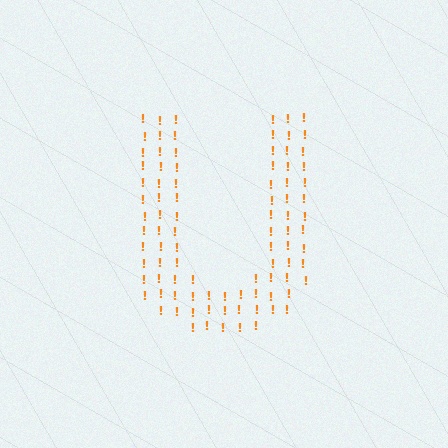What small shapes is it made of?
It is made of small exclamation marks.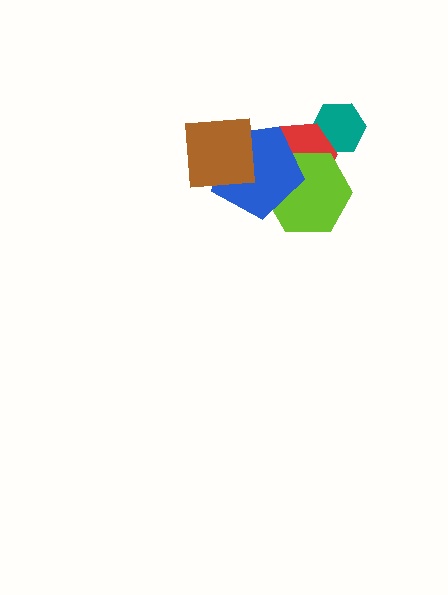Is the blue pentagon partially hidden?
Yes, it is partially covered by another shape.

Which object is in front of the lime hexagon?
The blue pentagon is in front of the lime hexagon.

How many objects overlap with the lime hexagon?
2 objects overlap with the lime hexagon.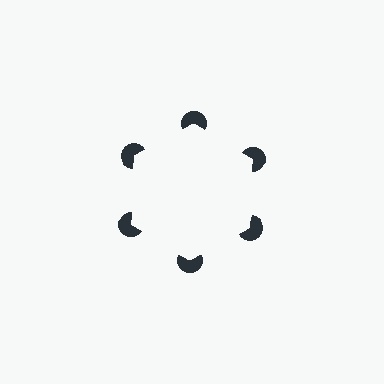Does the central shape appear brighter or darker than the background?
It typically appears slightly brighter than the background, even though no actual brightness change is drawn.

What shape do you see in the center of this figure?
An illusory hexagon — its edges are inferred from the aligned wedge cuts in the pac-man discs, not physically drawn.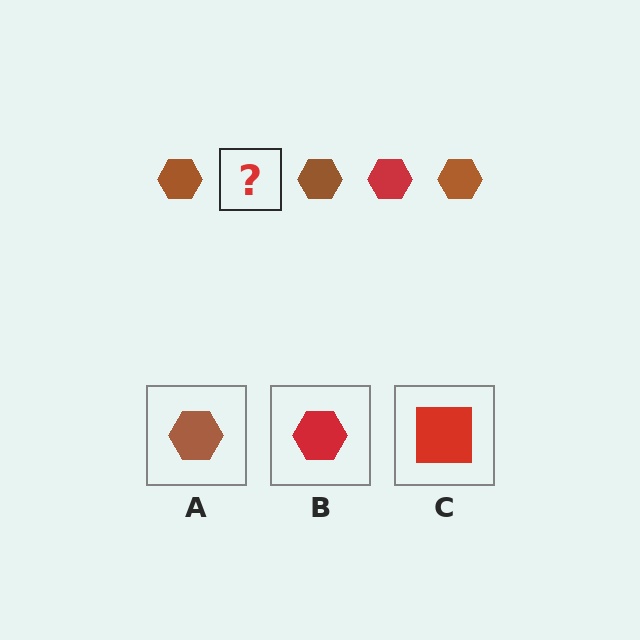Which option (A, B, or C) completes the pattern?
B.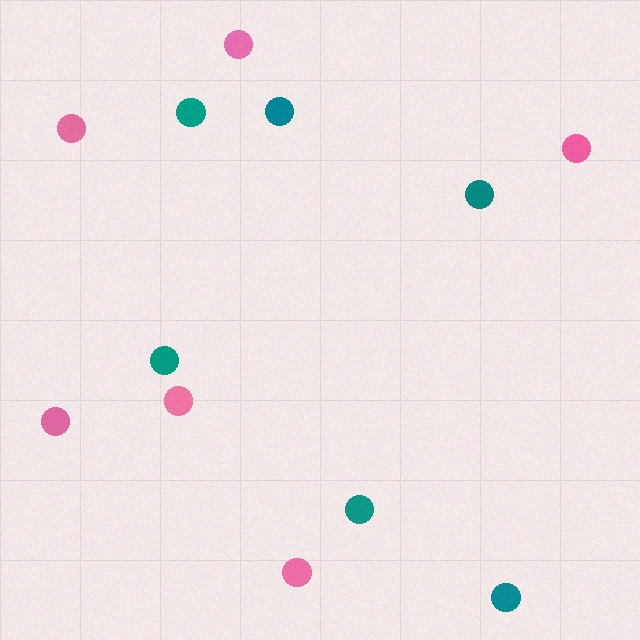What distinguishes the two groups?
There are 2 groups: one group of pink circles (6) and one group of teal circles (6).